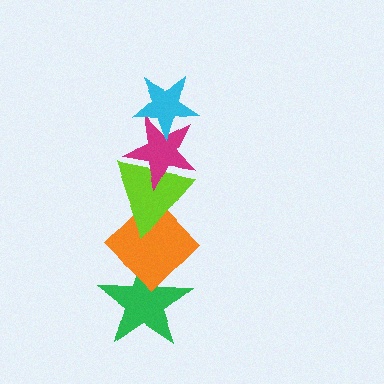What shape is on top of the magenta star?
The cyan star is on top of the magenta star.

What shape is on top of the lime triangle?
The magenta star is on top of the lime triangle.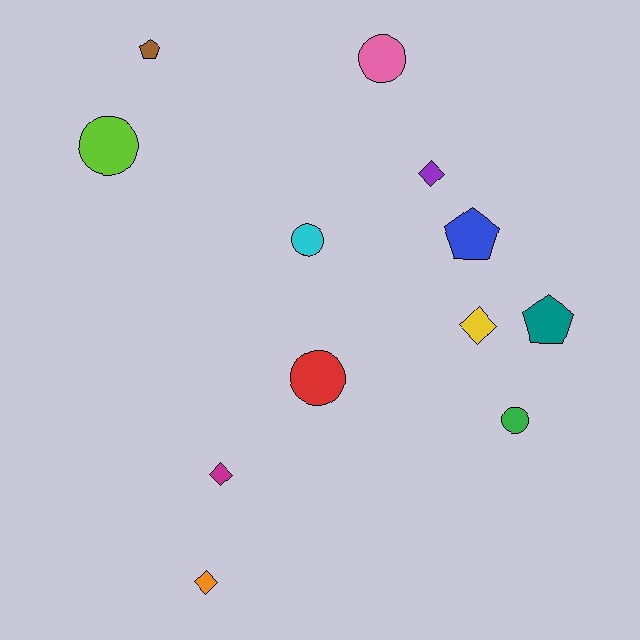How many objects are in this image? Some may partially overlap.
There are 12 objects.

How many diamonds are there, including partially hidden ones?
There are 4 diamonds.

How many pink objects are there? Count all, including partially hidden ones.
There is 1 pink object.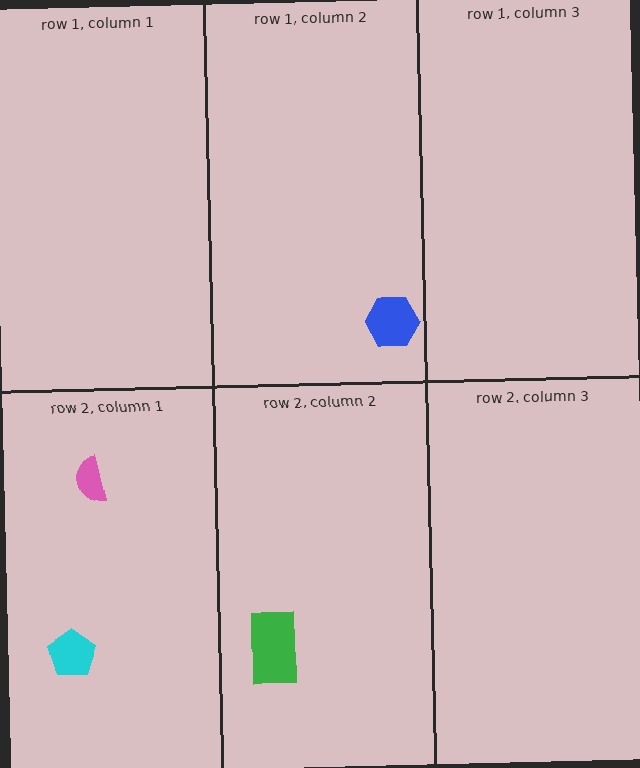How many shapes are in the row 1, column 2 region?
1.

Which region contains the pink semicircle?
The row 2, column 1 region.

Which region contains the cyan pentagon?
The row 2, column 1 region.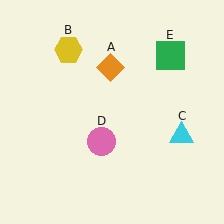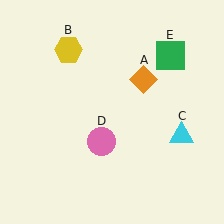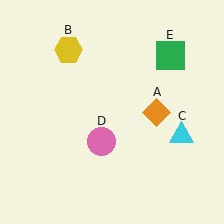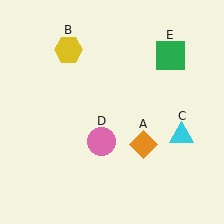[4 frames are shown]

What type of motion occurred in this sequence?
The orange diamond (object A) rotated clockwise around the center of the scene.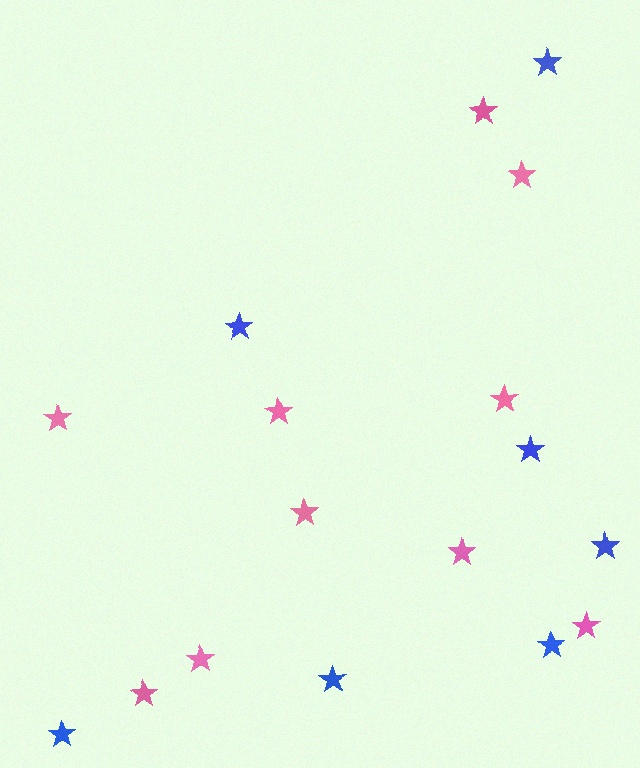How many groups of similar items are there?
There are 2 groups: one group of blue stars (7) and one group of pink stars (10).